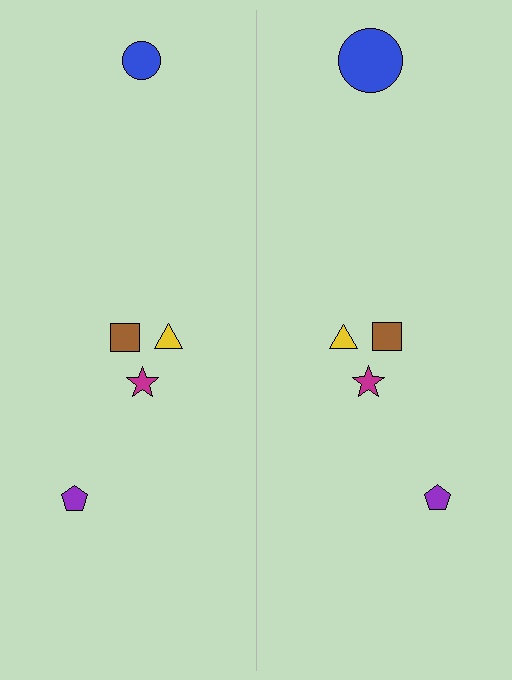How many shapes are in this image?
There are 10 shapes in this image.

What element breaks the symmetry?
The blue circle on the right side has a different size than its mirror counterpart.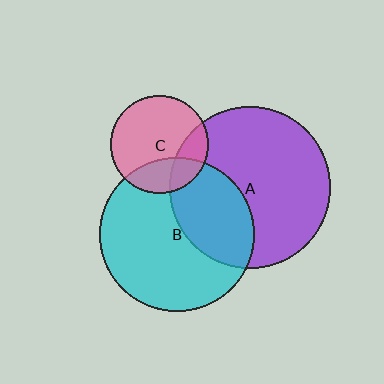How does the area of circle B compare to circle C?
Approximately 2.5 times.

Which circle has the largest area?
Circle A (purple).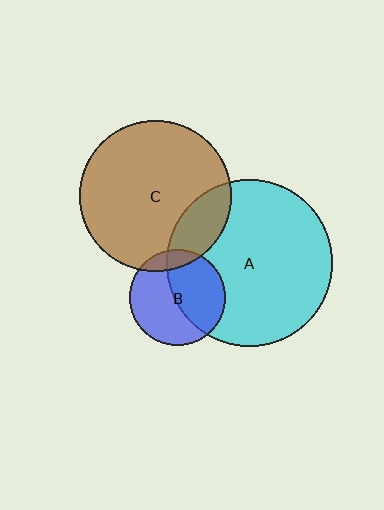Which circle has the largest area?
Circle A (cyan).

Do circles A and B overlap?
Yes.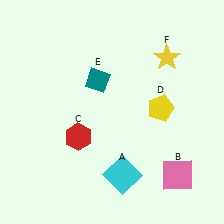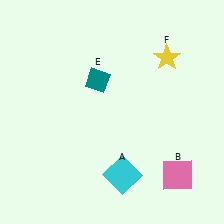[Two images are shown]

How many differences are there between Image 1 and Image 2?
There are 2 differences between the two images.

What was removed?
The yellow pentagon (D), the red hexagon (C) were removed in Image 2.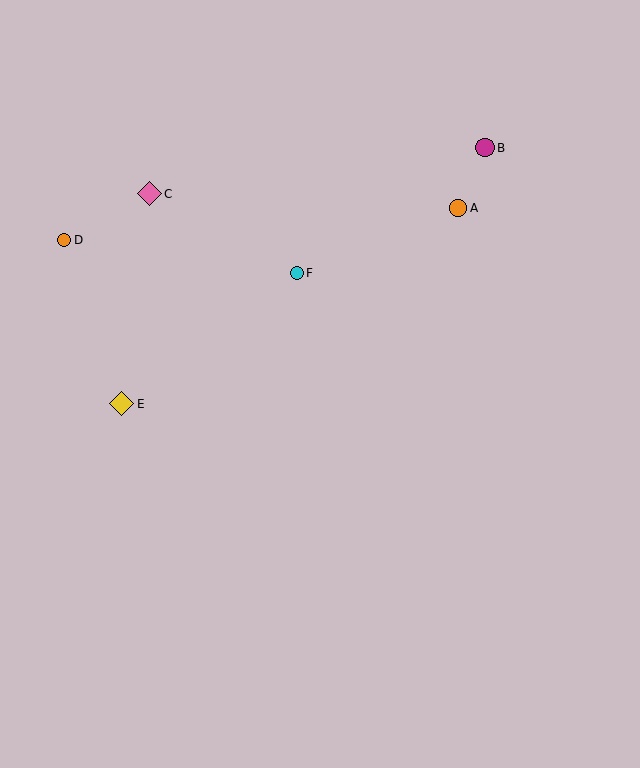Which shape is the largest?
The yellow diamond (labeled E) is the largest.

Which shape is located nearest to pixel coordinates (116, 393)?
The yellow diamond (labeled E) at (122, 404) is nearest to that location.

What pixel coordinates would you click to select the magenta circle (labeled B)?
Click at (485, 148) to select the magenta circle B.